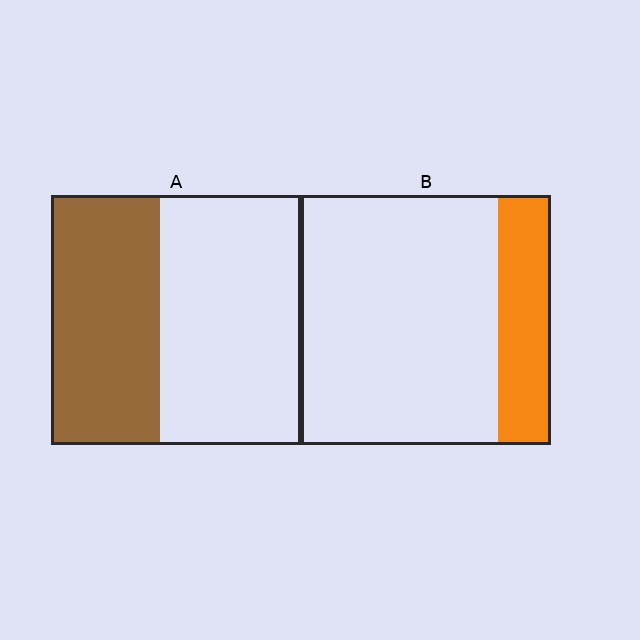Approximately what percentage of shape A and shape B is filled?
A is approximately 45% and B is approximately 20%.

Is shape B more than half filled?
No.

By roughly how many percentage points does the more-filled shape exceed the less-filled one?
By roughly 20 percentage points (A over B).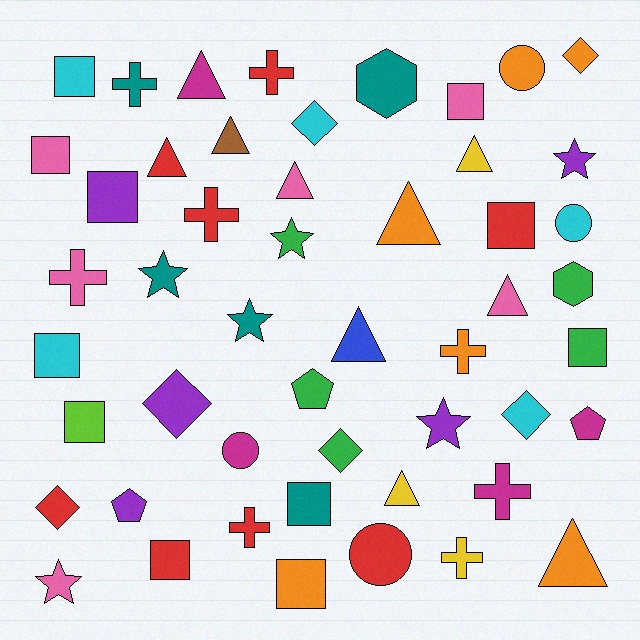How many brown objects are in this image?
There is 1 brown object.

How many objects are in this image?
There are 50 objects.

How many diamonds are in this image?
There are 6 diamonds.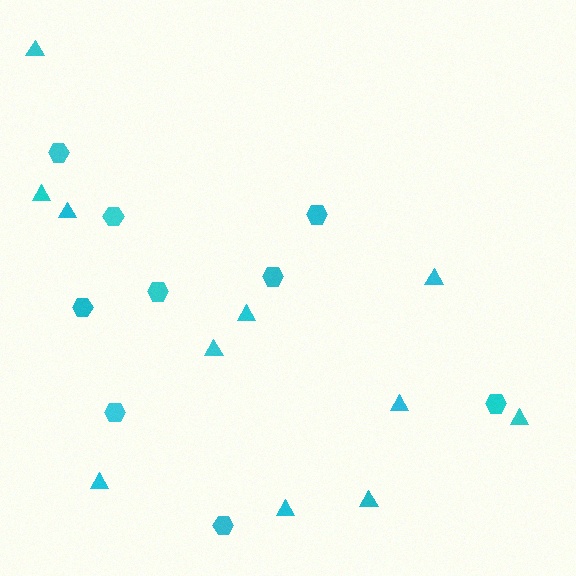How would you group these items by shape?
There are 2 groups: one group of triangles (11) and one group of hexagons (9).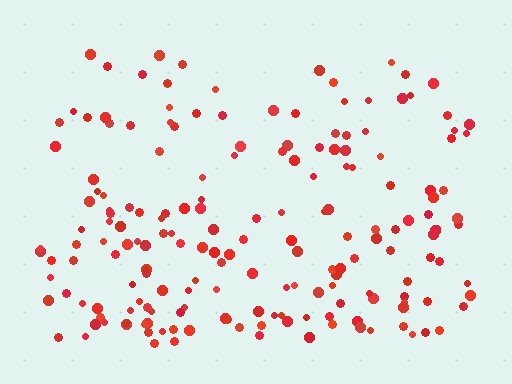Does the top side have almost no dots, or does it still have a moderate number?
Still a moderate number, just noticeably fewer than the bottom.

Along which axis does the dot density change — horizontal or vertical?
Vertical.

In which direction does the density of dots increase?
From top to bottom, with the bottom side densest.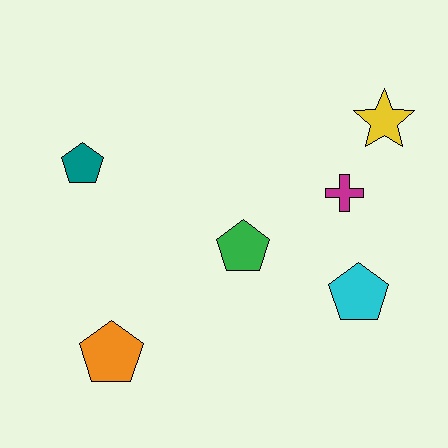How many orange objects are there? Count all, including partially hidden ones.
There is 1 orange object.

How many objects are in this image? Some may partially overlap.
There are 6 objects.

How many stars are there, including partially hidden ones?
There is 1 star.